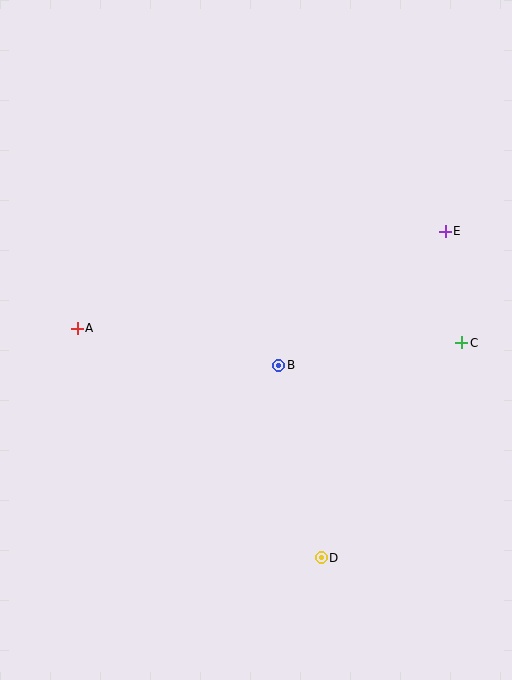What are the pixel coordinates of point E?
Point E is at (445, 231).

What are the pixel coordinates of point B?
Point B is at (279, 365).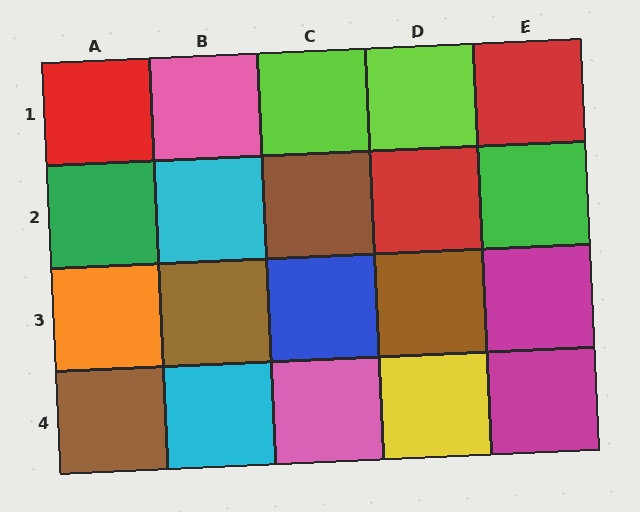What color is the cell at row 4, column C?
Pink.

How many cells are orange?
1 cell is orange.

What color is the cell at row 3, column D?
Brown.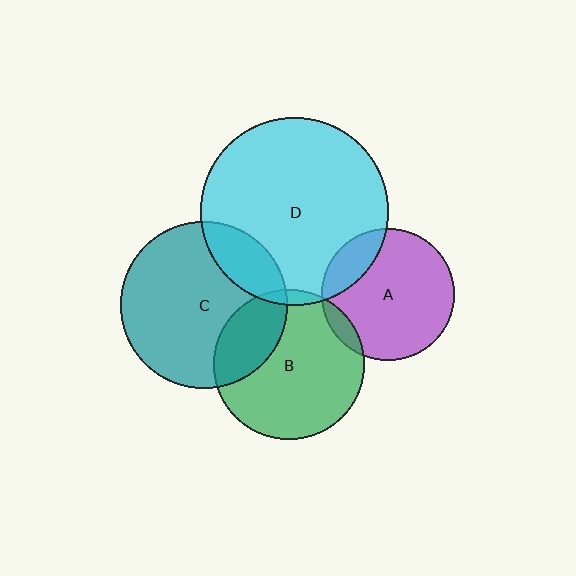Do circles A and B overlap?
Yes.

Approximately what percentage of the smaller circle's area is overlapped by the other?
Approximately 5%.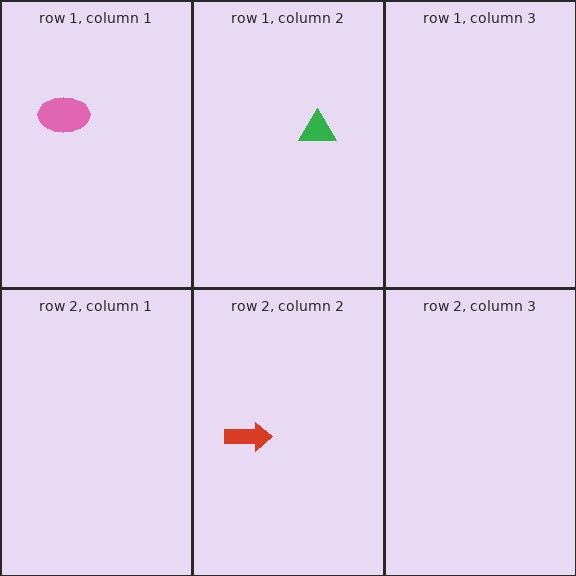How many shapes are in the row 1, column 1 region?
1.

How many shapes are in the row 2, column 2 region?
1.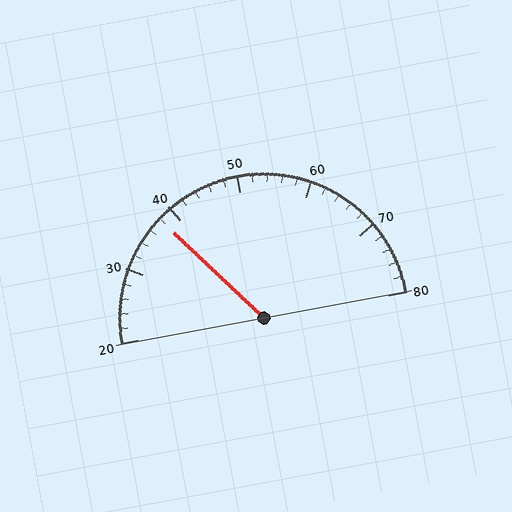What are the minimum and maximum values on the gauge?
The gauge ranges from 20 to 80.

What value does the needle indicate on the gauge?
The needle indicates approximately 38.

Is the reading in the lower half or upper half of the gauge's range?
The reading is in the lower half of the range (20 to 80).